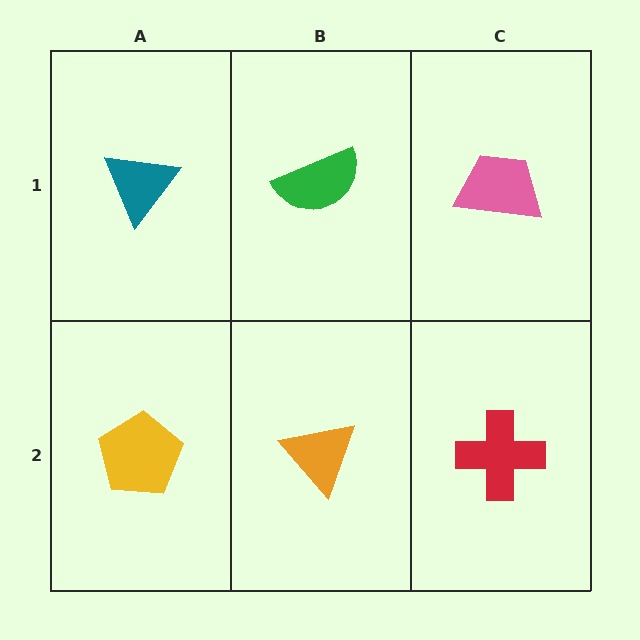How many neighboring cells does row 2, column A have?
2.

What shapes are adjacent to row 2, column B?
A green semicircle (row 1, column B), a yellow pentagon (row 2, column A), a red cross (row 2, column C).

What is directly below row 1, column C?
A red cross.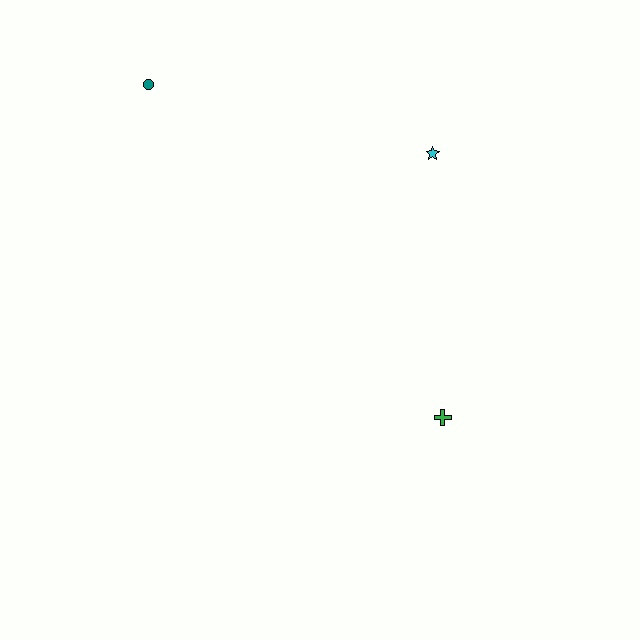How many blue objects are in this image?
There are no blue objects.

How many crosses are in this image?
There is 1 cross.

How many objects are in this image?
There are 3 objects.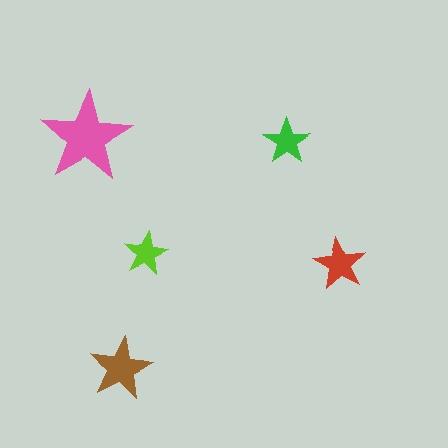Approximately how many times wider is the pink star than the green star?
About 2 times wider.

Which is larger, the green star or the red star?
The red one.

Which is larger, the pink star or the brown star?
The pink one.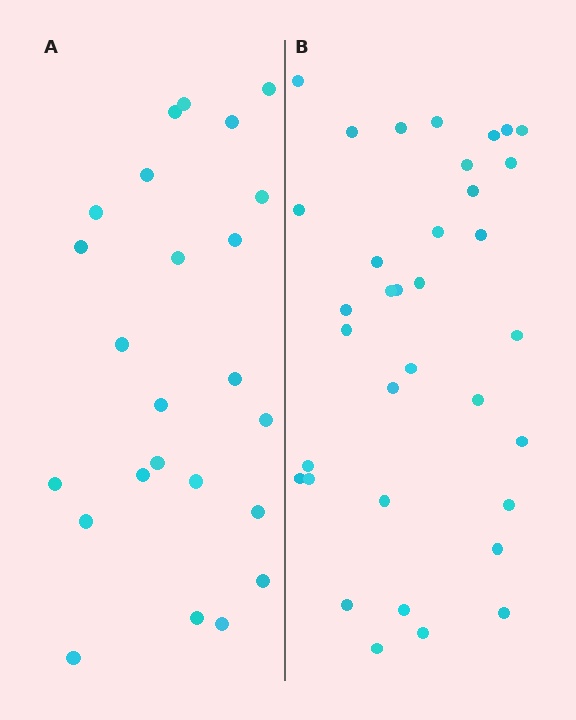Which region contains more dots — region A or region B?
Region B (the right region) has more dots.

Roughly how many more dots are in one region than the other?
Region B has roughly 12 or so more dots than region A.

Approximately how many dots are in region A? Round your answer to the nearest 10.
About 20 dots. (The exact count is 24, which rounds to 20.)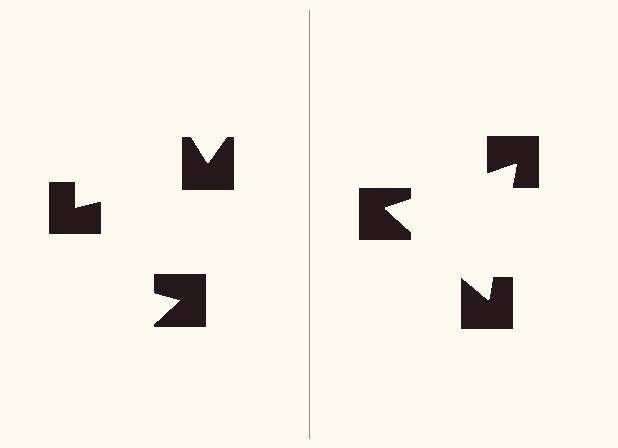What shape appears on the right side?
An illusory triangle.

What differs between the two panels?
The notched squares are positioned identically on both sides; only the wedge orientations differ. On the right they align to a triangle; on the left they are misaligned.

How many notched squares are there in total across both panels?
6 — 3 on each side.